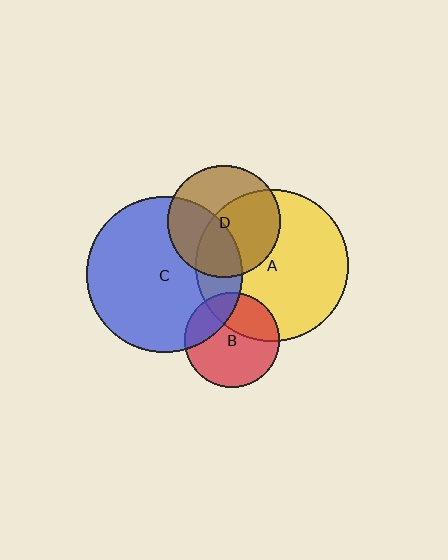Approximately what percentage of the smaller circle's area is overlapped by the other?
Approximately 25%.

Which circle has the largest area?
Circle C (blue).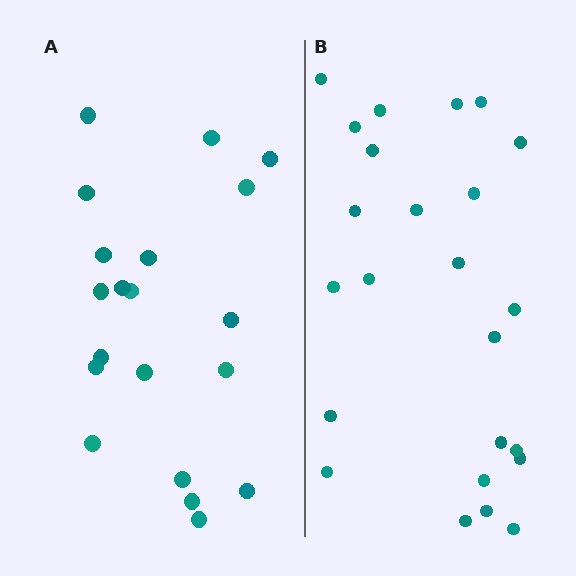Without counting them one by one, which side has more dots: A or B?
Region B (the right region) has more dots.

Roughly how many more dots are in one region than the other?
Region B has about 4 more dots than region A.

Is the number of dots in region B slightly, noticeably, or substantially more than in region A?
Region B has only slightly more — the two regions are fairly close. The ratio is roughly 1.2 to 1.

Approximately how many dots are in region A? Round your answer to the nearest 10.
About 20 dots.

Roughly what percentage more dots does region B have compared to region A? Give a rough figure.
About 20% more.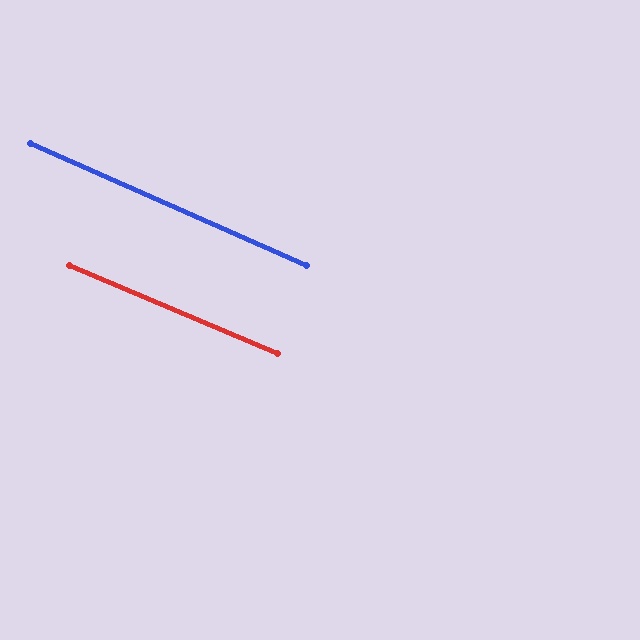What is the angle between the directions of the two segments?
Approximately 1 degree.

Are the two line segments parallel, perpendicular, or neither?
Parallel — their directions differ by only 0.7°.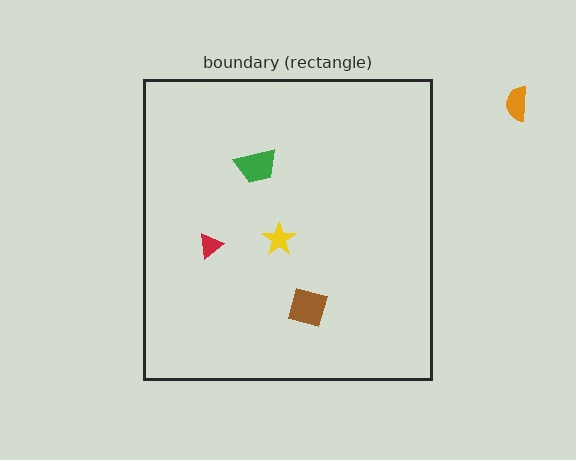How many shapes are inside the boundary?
4 inside, 1 outside.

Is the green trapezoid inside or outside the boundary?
Inside.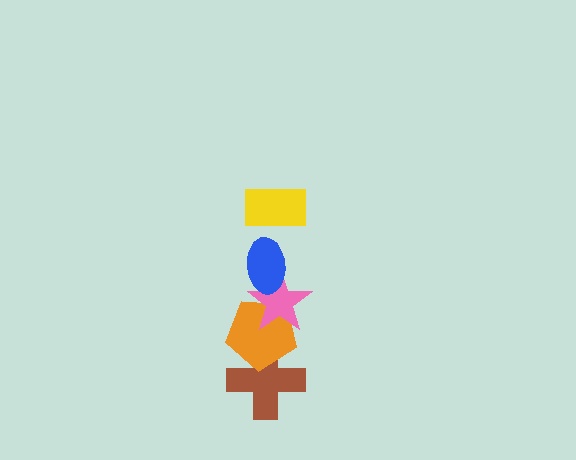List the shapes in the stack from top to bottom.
From top to bottom: the yellow rectangle, the blue ellipse, the pink star, the orange pentagon, the brown cross.